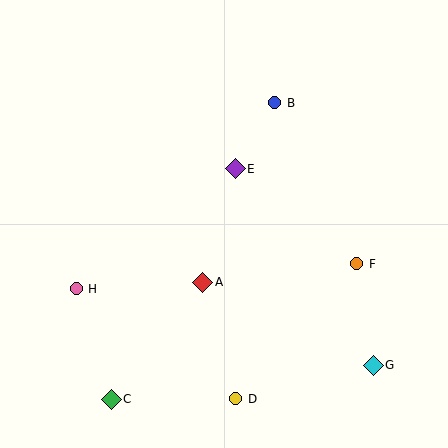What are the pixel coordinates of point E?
Point E is at (235, 169).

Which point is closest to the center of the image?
Point E at (235, 169) is closest to the center.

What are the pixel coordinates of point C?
Point C is at (111, 399).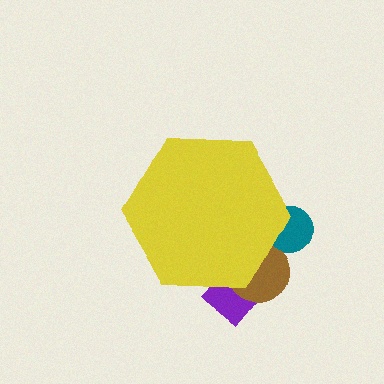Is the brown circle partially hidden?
Yes, the brown circle is partially hidden behind the yellow hexagon.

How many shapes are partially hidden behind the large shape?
3 shapes are partially hidden.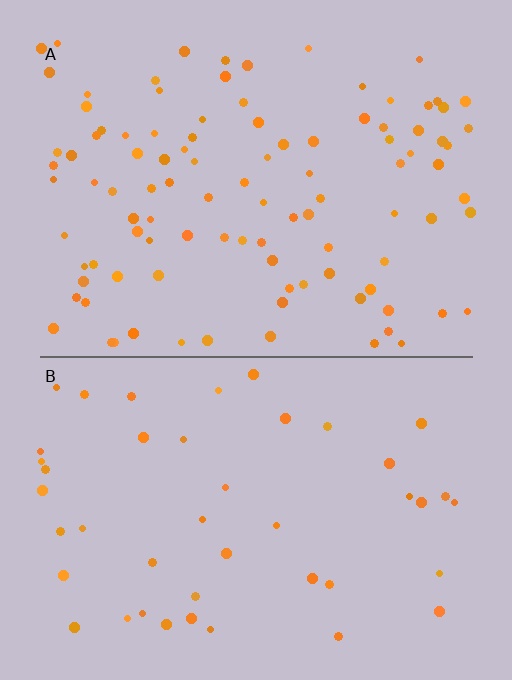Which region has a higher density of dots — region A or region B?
A (the top).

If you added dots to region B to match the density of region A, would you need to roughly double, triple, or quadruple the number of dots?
Approximately double.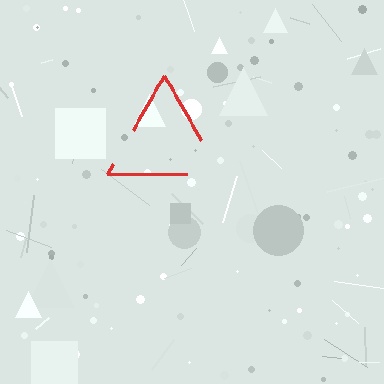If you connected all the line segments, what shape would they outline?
They would outline a triangle.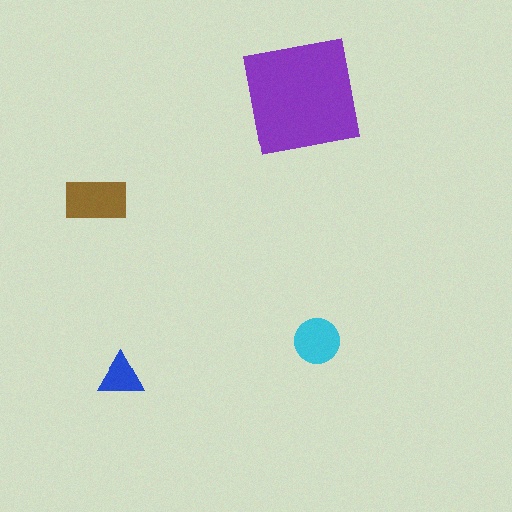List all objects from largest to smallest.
The purple square, the brown rectangle, the cyan circle, the blue triangle.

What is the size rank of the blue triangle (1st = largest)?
4th.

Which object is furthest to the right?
The cyan circle is rightmost.